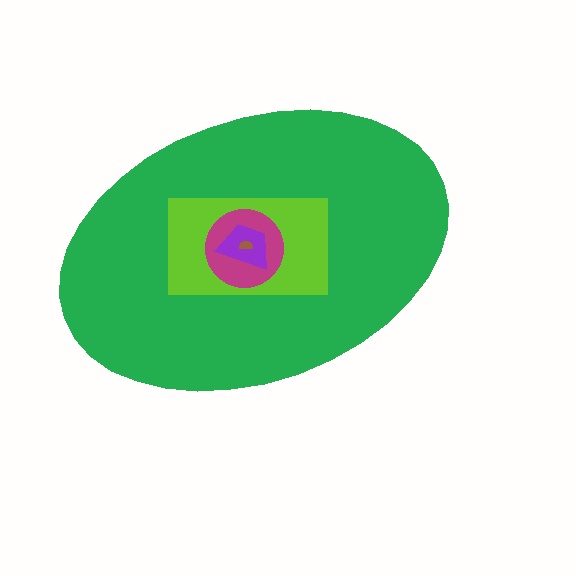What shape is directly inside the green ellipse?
The lime rectangle.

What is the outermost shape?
The green ellipse.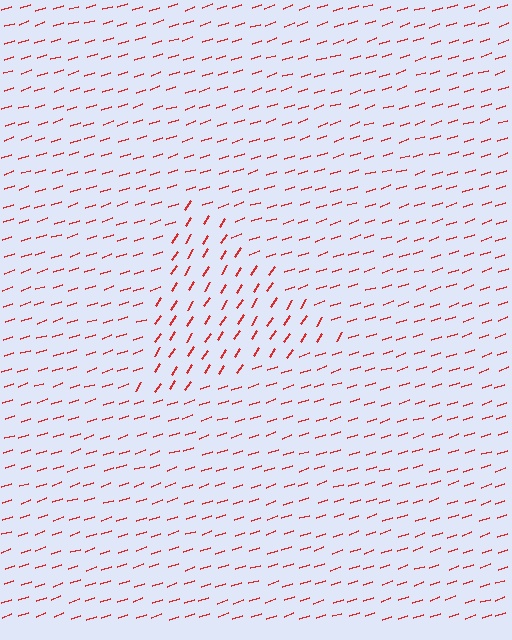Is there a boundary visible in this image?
Yes, there is a texture boundary formed by a change in line orientation.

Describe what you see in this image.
The image is filled with small red line segments. A triangle region in the image has lines oriented differently from the surrounding lines, creating a visible texture boundary.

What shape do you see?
I see a triangle.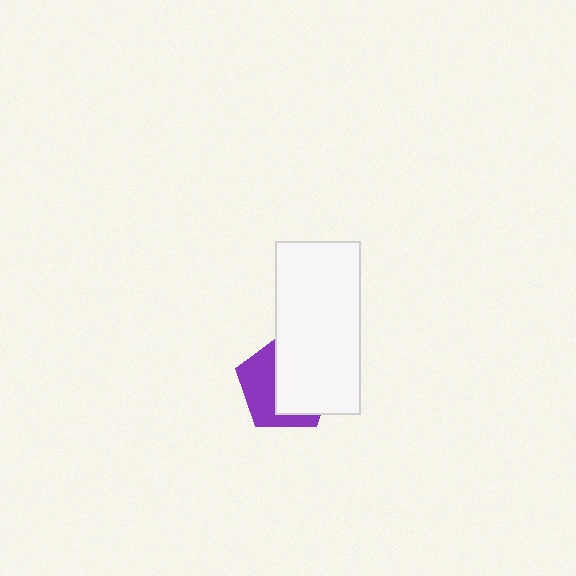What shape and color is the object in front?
The object in front is a white rectangle.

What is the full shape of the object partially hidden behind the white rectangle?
The partially hidden object is a purple pentagon.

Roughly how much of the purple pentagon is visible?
A small part of it is visible (roughly 44%).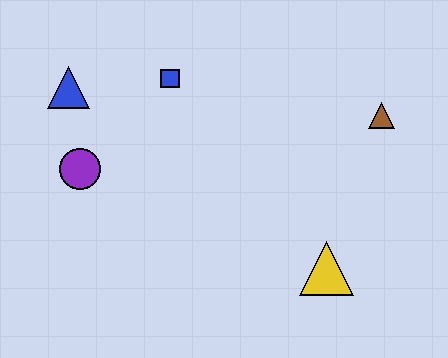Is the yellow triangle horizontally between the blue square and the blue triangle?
No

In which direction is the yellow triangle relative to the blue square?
The yellow triangle is below the blue square.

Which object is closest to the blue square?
The blue triangle is closest to the blue square.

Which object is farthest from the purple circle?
The brown triangle is farthest from the purple circle.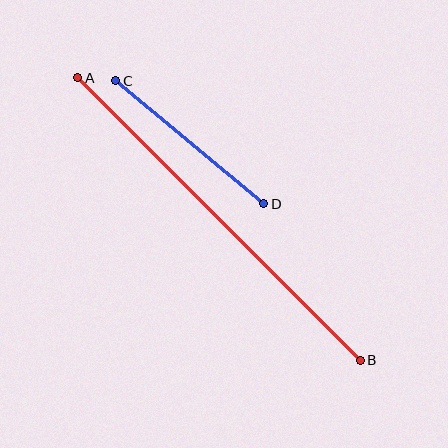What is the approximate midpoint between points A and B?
The midpoint is at approximately (219, 219) pixels.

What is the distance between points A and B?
The distance is approximately 400 pixels.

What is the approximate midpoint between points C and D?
The midpoint is at approximately (190, 142) pixels.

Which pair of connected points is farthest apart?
Points A and B are farthest apart.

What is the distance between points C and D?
The distance is approximately 192 pixels.